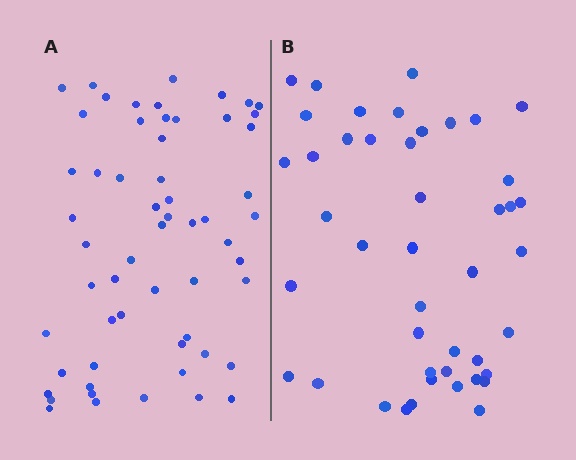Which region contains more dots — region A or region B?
Region A (the left region) has more dots.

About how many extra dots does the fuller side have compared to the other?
Region A has approximately 15 more dots than region B.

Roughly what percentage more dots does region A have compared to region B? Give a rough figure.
About 30% more.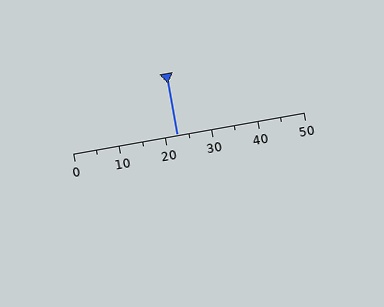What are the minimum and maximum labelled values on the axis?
The axis runs from 0 to 50.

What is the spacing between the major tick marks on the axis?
The major ticks are spaced 10 apart.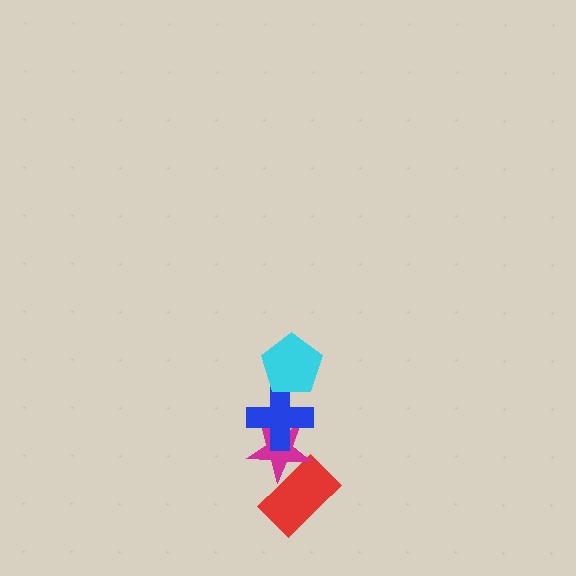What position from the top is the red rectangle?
The red rectangle is 4th from the top.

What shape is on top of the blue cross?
The cyan pentagon is on top of the blue cross.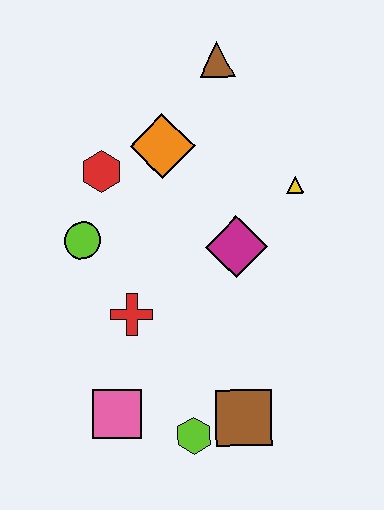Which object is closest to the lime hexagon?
The brown square is closest to the lime hexagon.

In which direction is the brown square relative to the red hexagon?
The brown square is below the red hexagon.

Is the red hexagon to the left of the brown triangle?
Yes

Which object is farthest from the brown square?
The brown triangle is farthest from the brown square.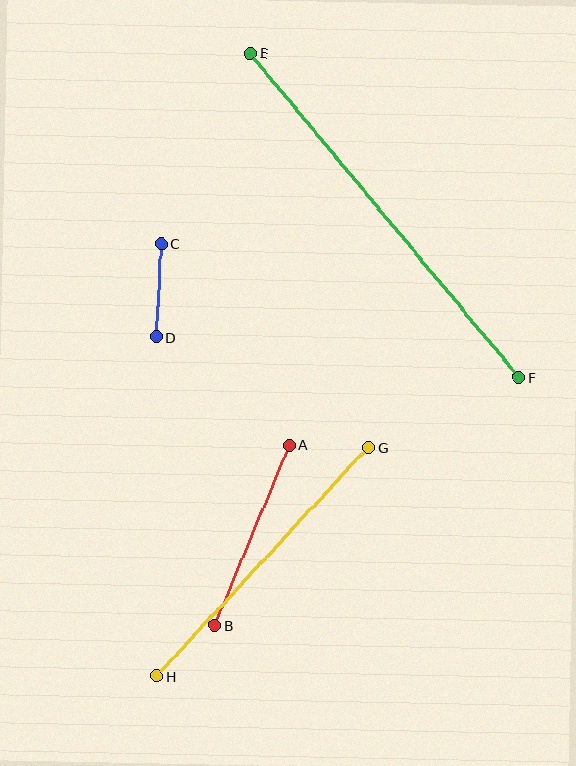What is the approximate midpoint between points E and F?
The midpoint is at approximately (385, 216) pixels.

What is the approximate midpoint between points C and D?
The midpoint is at approximately (159, 290) pixels.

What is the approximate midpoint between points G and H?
The midpoint is at approximately (263, 562) pixels.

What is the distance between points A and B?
The distance is approximately 194 pixels.